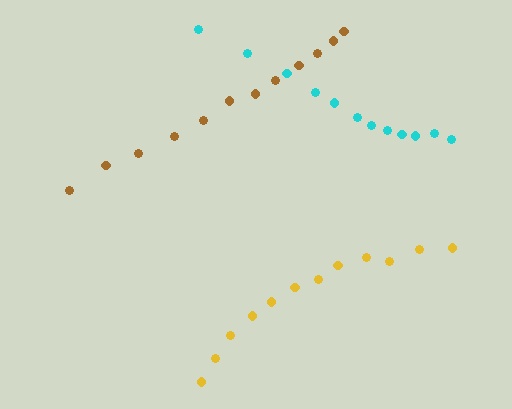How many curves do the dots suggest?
There are 3 distinct paths.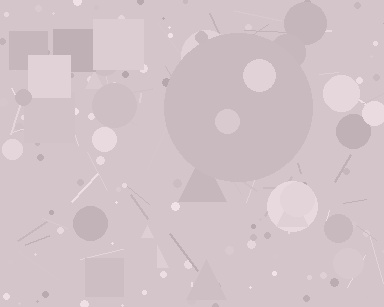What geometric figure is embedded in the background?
A circle is embedded in the background.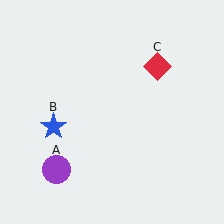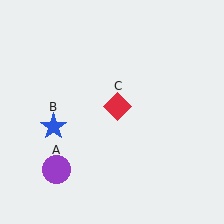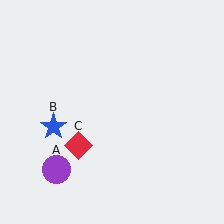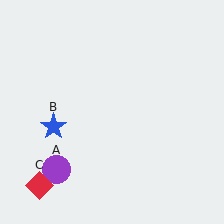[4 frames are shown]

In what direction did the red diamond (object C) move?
The red diamond (object C) moved down and to the left.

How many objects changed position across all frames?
1 object changed position: red diamond (object C).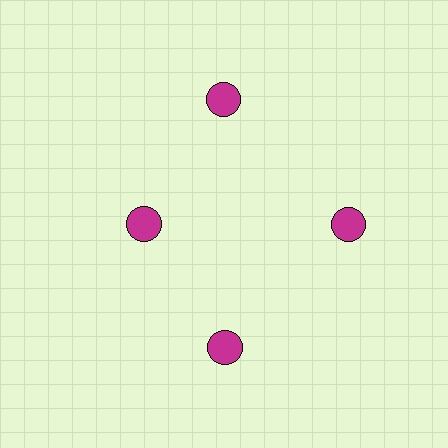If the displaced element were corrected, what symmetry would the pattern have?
It would have 4-fold rotational symmetry — the pattern would map onto itself every 90 degrees.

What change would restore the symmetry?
The symmetry would be restored by moving it outward, back onto the ring so that all 4 circles sit at equal angles and equal distance from the center.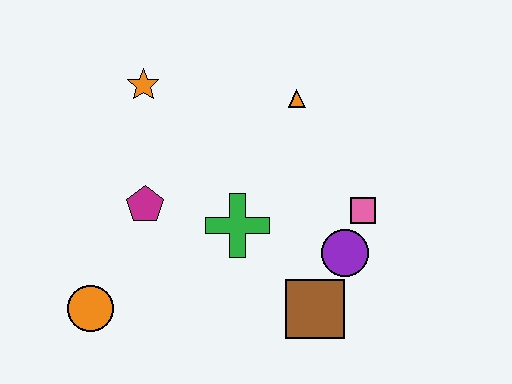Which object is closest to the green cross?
The magenta pentagon is closest to the green cross.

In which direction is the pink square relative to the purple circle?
The pink square is above the purple circle.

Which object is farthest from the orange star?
The brown square is farthest from the orange star.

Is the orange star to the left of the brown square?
Yes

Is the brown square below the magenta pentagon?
Yes